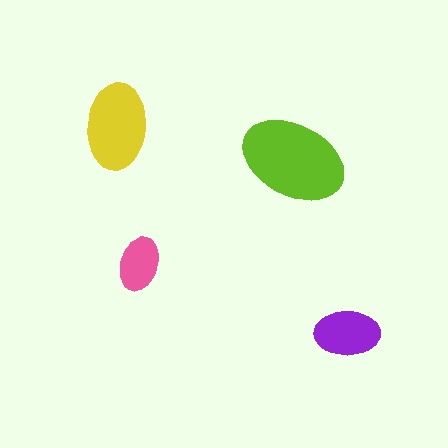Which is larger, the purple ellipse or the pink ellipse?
The purple one.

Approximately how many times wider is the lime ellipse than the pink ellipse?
About 2 times wider.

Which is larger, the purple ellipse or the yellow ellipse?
The yellow one.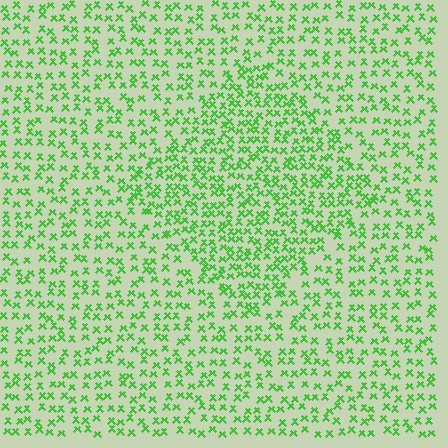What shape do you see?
I see a diamond.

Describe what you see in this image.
The image contains small green elements arranged at two different densities. A diamond-shaped region is visible where the elements are more densely packed than the surrounding area.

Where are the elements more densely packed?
The elements are more densely packed inside the diamond boundary.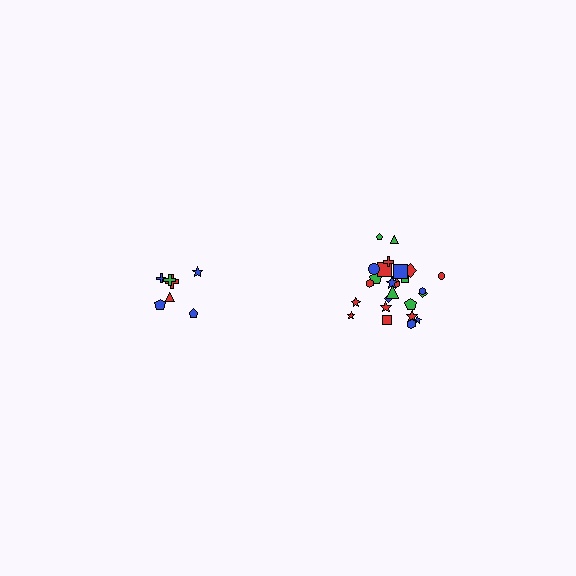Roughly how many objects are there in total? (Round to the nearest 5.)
Roughly 30 objects in total.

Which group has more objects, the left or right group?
The right group.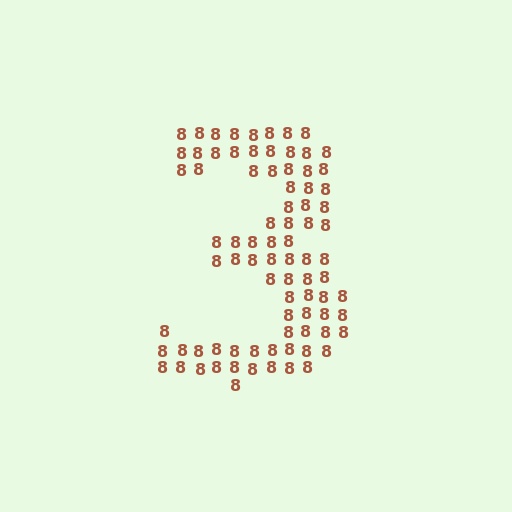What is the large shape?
The large shape is the digit 3.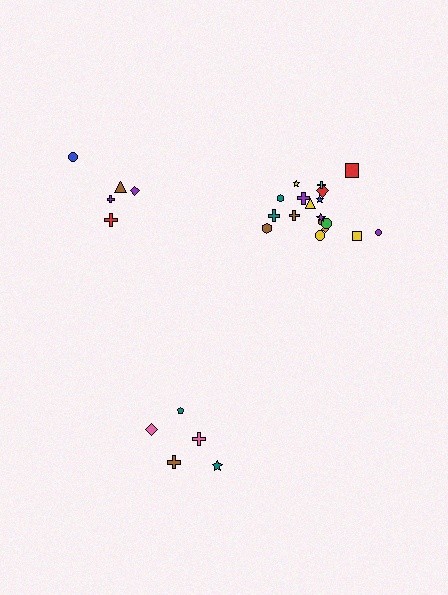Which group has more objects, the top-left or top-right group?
The top-right group.